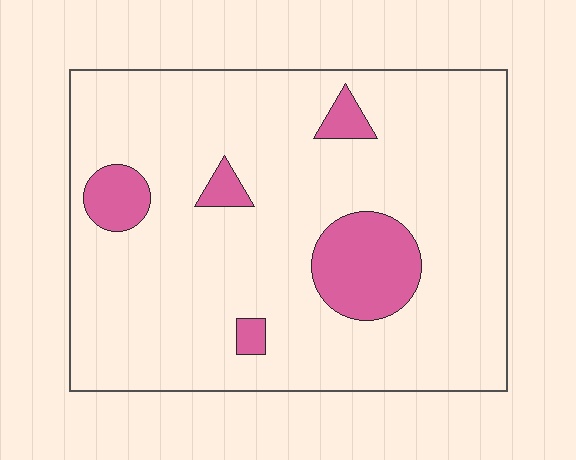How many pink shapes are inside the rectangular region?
5.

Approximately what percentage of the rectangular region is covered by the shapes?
Approximately 15%.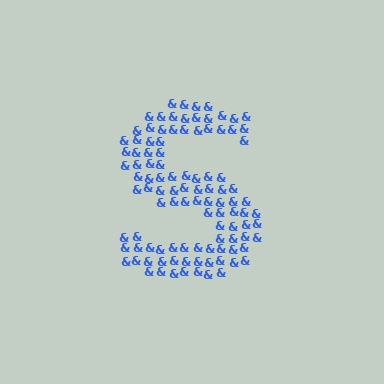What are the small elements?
The small elements are ampersands.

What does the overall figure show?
The overall figure shows the letter S.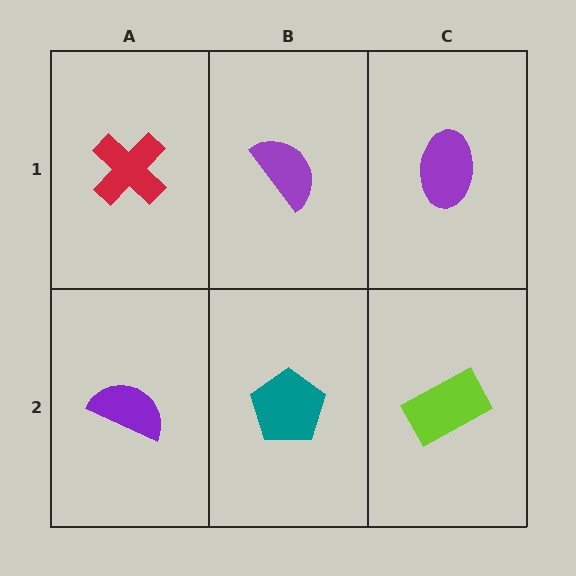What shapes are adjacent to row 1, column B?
A teal pentagon (row 2, column B), a red cross (row 1, column A), a purple ellipse (row 1, column C).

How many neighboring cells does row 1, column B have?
3.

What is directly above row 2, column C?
A purple ellipse.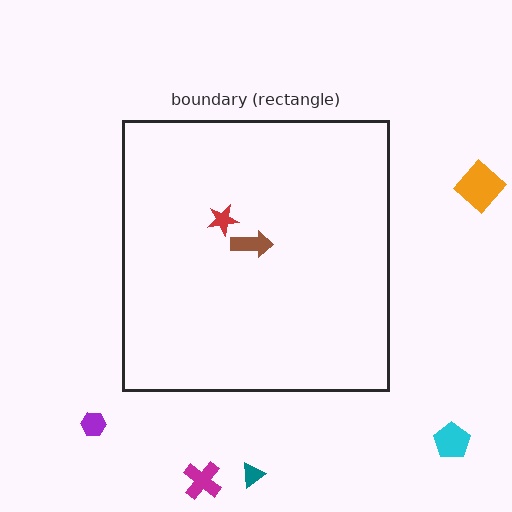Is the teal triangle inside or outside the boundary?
Outside.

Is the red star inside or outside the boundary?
Inside.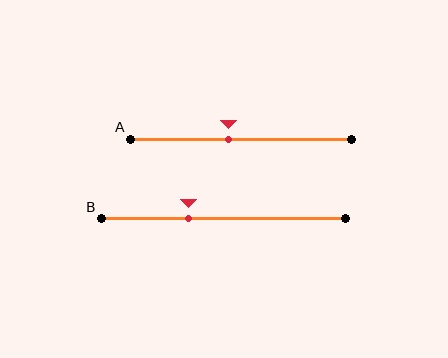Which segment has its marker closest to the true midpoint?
Segment A has its marker closest to the true midpoint.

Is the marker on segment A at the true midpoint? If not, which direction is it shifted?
No, the marker on segment A is shifted to the left by about 6% of the segment length.